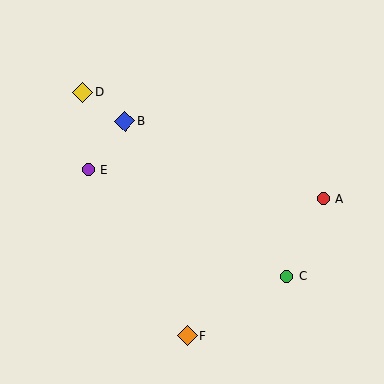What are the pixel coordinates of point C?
Point C is at (287, 276).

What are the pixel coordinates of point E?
Point E is at (88, 170).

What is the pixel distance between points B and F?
The distance between B and F is 224 pixels.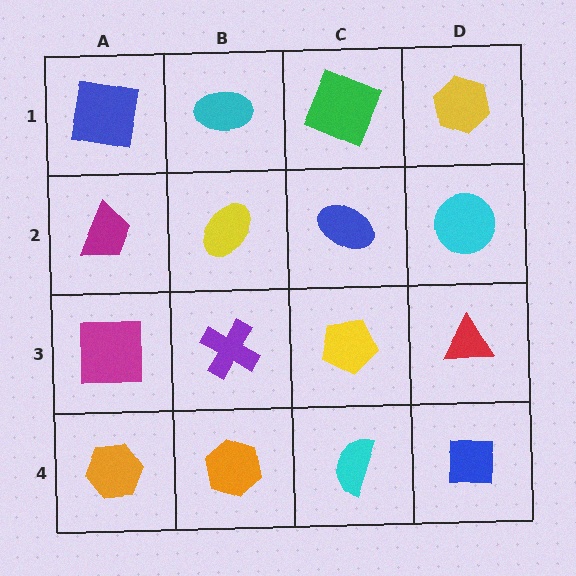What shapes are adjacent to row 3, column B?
A yellow ellipse (row 2, column B), an orange hexagon (row 4, column B), a magenta square (row 3, column A), a yellow pentagon (row 3, column C).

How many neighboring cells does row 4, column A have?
2.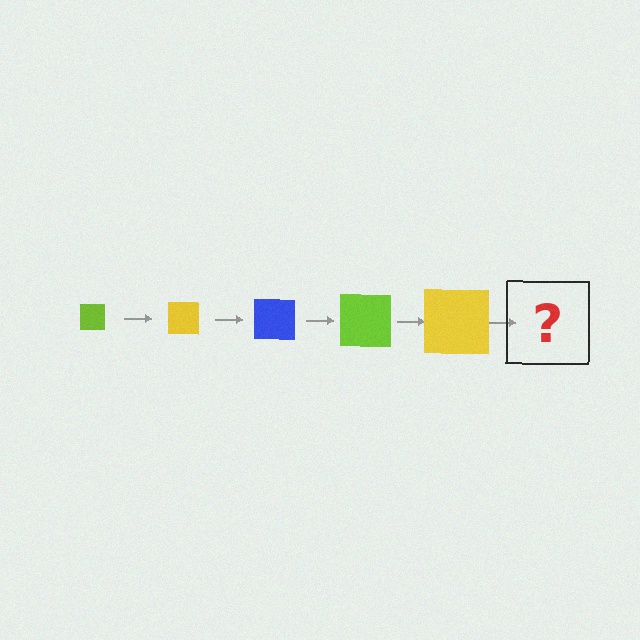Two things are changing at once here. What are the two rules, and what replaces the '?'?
The two rules are that the square grows larger each step and the color cycles through lime, yellow, and blue. The '?' should be a blue square, larger than the previous one.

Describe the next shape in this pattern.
It should be a blue square, larger than the previous one.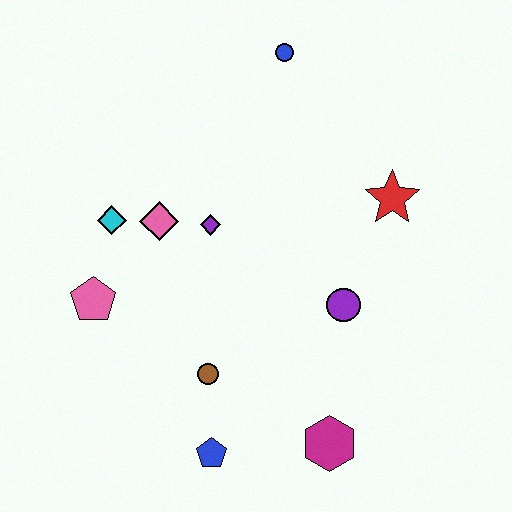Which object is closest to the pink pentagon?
The cyan diamond is closest to the pink pentagon.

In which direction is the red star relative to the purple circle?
The red star is above the purple circle.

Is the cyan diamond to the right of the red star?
No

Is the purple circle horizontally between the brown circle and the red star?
Yes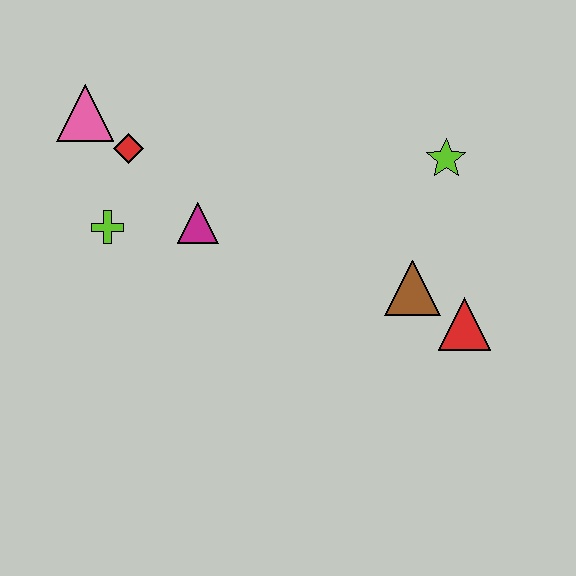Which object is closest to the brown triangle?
The red triangle is closest to the brown triangle.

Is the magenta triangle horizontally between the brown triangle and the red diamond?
Yes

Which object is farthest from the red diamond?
The red triangle is farthest from the red diamond.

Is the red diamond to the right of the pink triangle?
Yes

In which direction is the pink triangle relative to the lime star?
The pink triangle is to the left of the lime star.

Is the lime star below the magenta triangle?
No